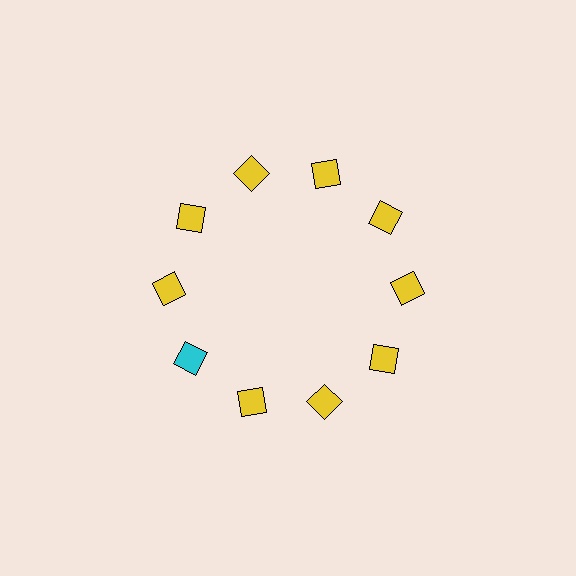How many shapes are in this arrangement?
There are 10 shapes arranged in a ring pattern.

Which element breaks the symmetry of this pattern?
The cyan square at roughly the 8 o'clock position breaks the symmetry. All other shapes are yellow squares.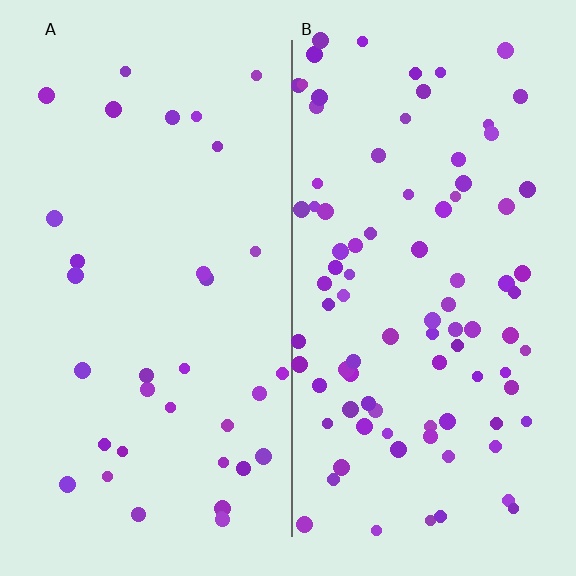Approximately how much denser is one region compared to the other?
Approximately 2.6× — region B over region A.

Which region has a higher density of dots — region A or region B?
B (the right).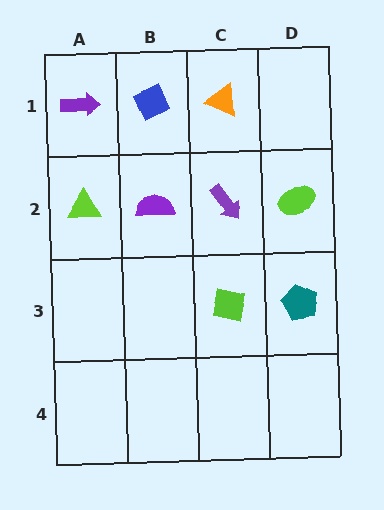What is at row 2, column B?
A purple semicircle.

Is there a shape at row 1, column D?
No, that cell is empty.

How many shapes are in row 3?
2 shapes.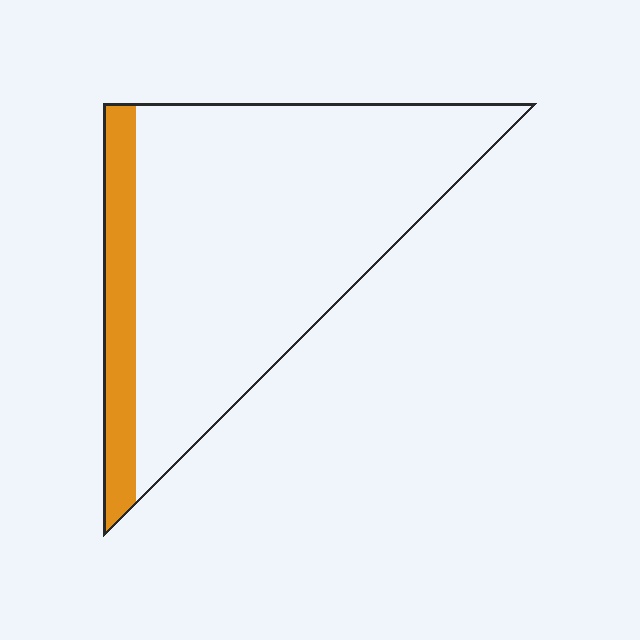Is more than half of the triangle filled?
No.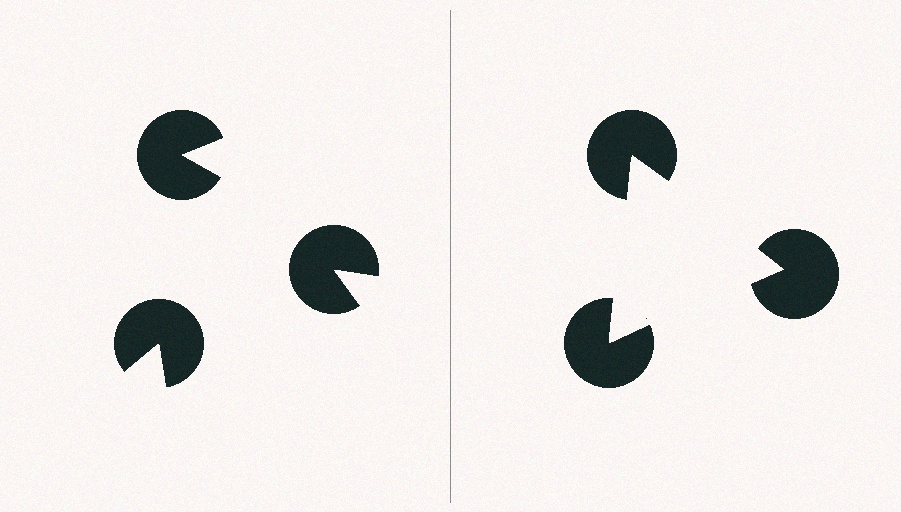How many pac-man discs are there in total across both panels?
6 — 3 on each side.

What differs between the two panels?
The pac-man discs are positioned identically on both sides; only the wedge orientations differ. On the right they align to a triangle; on the left they are misaligned.